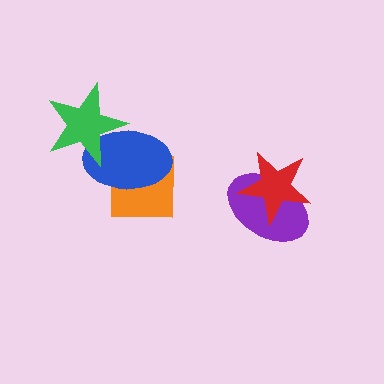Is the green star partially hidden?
No, no other shape covers it.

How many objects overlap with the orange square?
1 object overlaps with the orange square.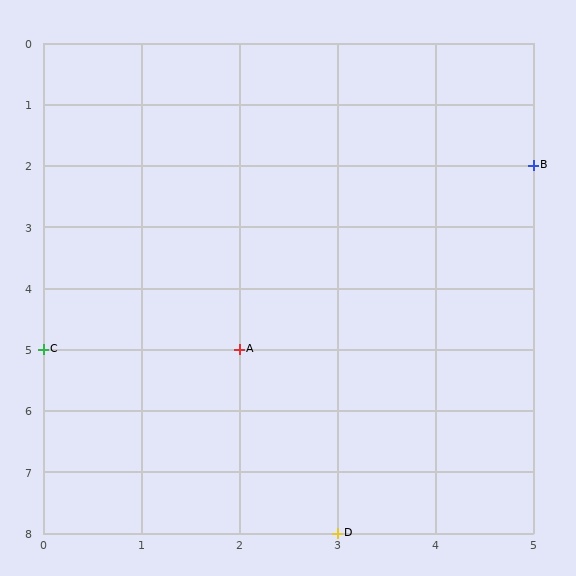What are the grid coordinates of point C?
Point C is at grid coordinates (0, 5).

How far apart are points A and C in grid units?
Points A and C are 2 columns apart.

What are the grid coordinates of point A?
Point A is at grid coordinates (2, 5).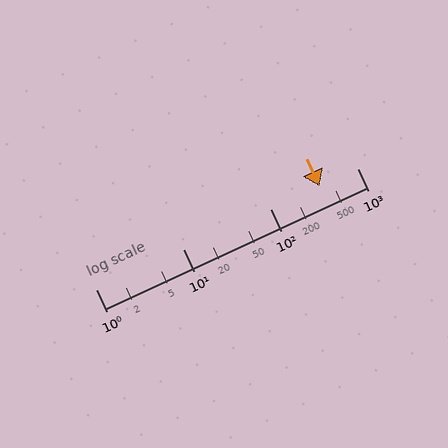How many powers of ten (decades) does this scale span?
The scale spans 3 decades, from 1 to 1000.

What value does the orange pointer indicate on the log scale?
The pointer indicates approximately 370.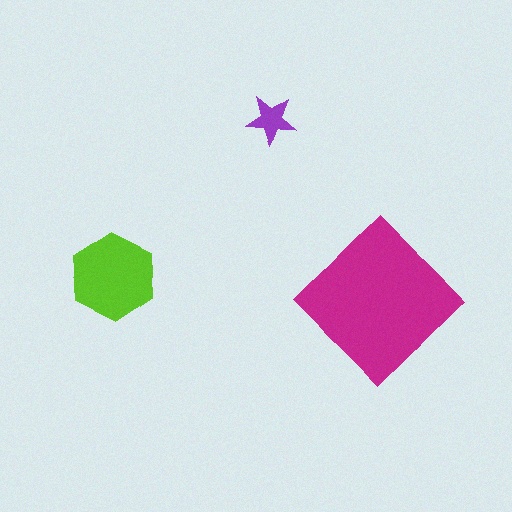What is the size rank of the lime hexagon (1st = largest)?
2nd.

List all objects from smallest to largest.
The purple star, the lime hexagon, the magenta diamond.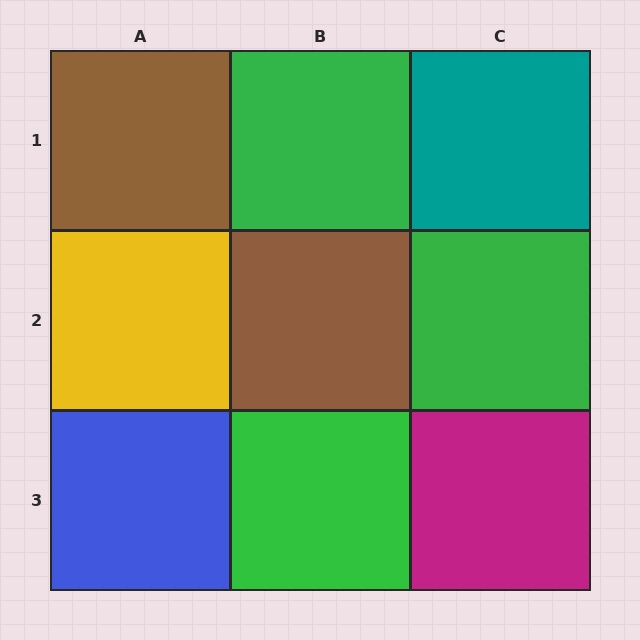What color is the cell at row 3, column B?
Green.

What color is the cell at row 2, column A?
Yellow.